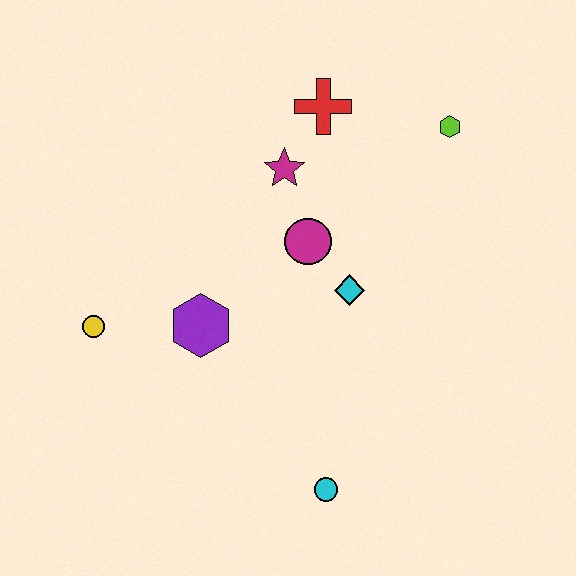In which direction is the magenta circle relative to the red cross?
The magenta circle is below the red cross.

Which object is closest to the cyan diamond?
The magenta circle is closest to the cyan diamond.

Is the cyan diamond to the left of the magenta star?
No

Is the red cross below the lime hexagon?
No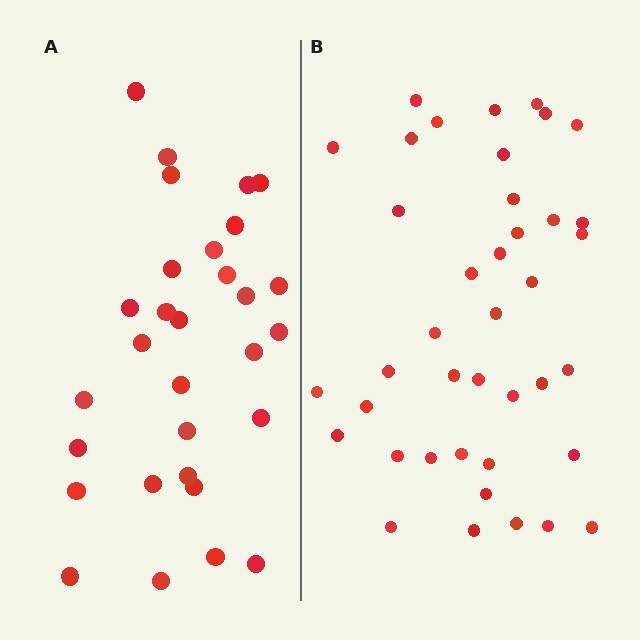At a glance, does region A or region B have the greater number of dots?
Region B (the right region) has more dots.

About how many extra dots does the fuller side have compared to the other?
Region B has roughly 10 or so more dots than region A.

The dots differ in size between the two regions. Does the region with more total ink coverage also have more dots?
No. Region A has more total ink coverage because its dots are larger, but region B actually contains more individual dots. Total area can be misleading — the number of items is what matters here.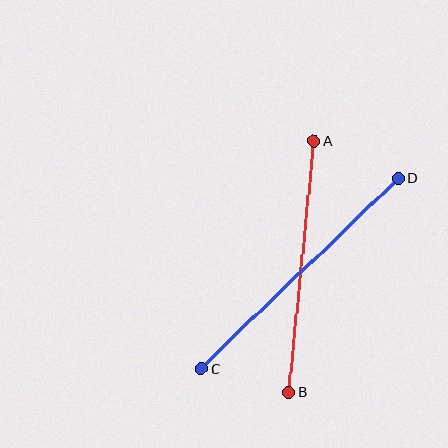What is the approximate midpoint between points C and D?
The midpoint is at approximately (300, 273) pixels.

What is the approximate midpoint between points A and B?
The midpoint is at approximately (302, 267) pixels.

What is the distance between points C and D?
The distance is approximately 274 pixels.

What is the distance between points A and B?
The distance is approximately 253 pixels.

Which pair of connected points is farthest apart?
Points C and D are farthest apart.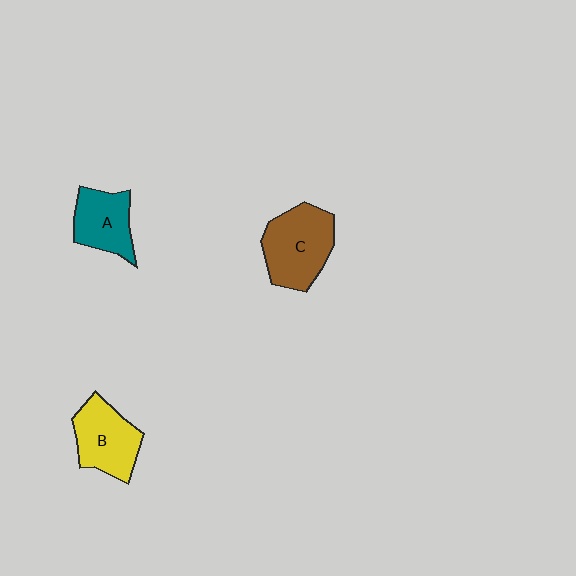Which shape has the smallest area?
Shape A (teal).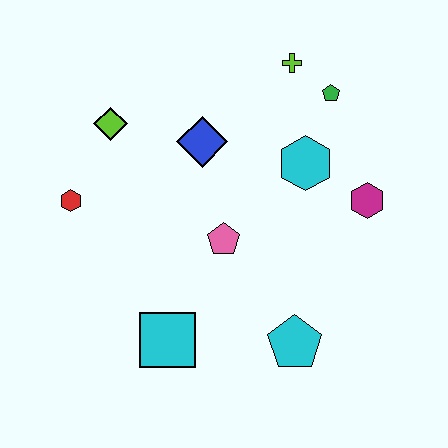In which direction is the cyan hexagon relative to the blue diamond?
The cyan hexagon is to the right of the blue diamond.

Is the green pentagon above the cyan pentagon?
Yes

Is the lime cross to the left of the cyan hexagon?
Yes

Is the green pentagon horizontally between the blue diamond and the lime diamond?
No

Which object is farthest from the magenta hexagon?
The red hexagon is farthest from the magenta hexagon.